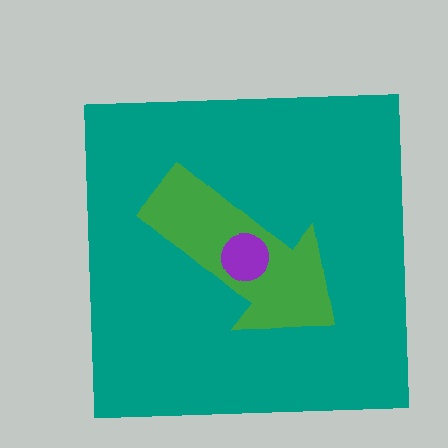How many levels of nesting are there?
3.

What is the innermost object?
The purple circle.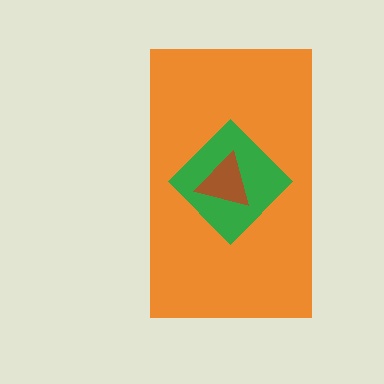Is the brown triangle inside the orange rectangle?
Yes.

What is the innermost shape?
The brown triangle.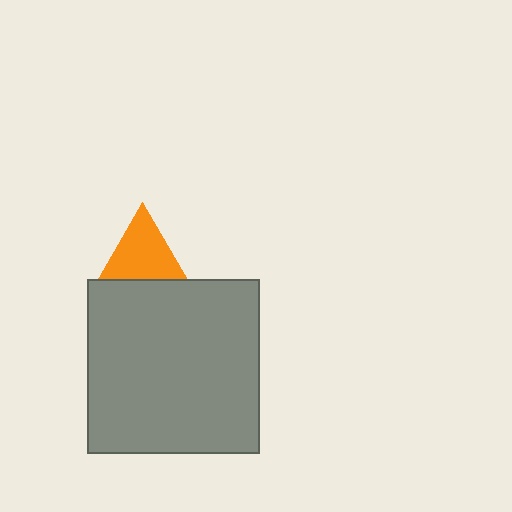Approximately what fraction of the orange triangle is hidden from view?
Roughly 37% of the orange triangle is hidden behind the gray rectangle.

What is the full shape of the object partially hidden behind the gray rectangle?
The partially hidden object is an orange triangle.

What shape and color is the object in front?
The object in front is a gray rectangle.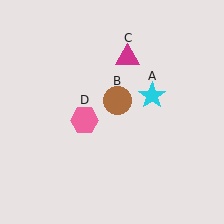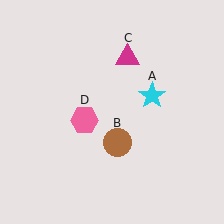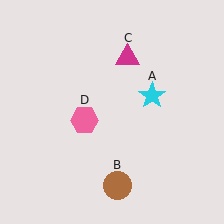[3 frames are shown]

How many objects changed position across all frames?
1 object changed position: brown circle (object B).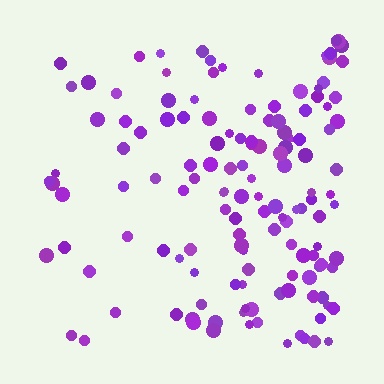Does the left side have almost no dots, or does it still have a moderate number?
Still a moderate number, just noticeably fewer than the right.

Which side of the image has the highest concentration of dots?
The right.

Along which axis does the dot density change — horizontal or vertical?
Horizontal.